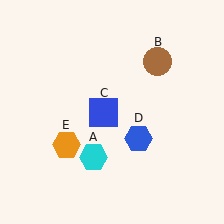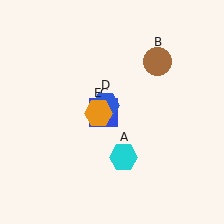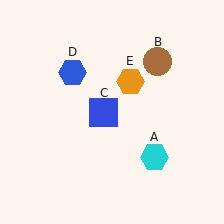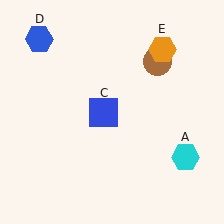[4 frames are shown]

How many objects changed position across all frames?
3 objects changed position: cyan hexagon (object A), blue hexagon (object D), orange hexagon (object E).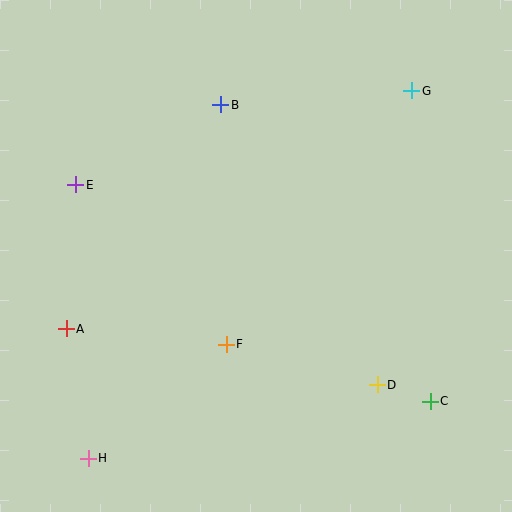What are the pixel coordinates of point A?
Point A is at (66, 329).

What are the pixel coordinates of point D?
Point D is at (377, 385).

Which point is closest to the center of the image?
Point F at (226, 344) is closest to the center.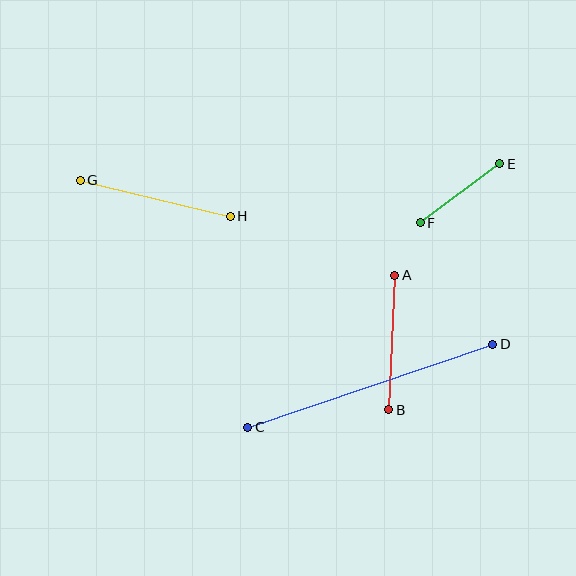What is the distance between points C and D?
The distance is approximately 259 pixels.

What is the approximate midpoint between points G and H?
The midpoint is at approximately (155, 198) pixels.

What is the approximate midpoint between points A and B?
The midpoint is at approximately (392, 342) pixels.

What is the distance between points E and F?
The distance is approximately 99 pixels.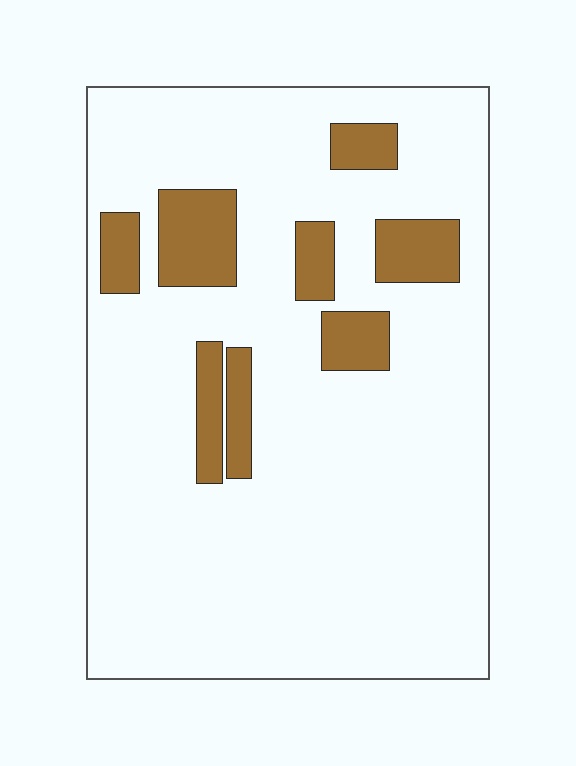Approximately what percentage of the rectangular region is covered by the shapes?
Approximately 15%.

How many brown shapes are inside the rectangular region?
8.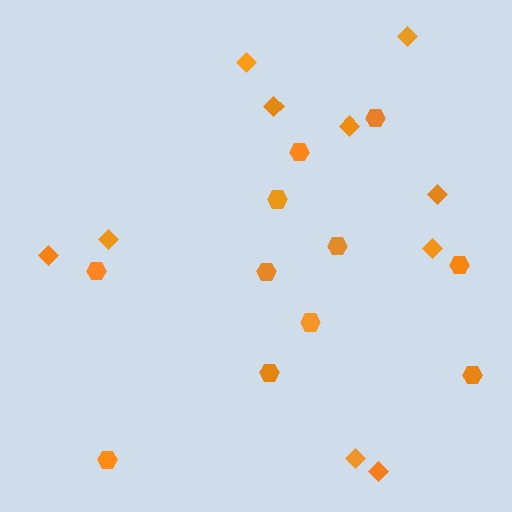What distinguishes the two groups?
There are 2 groups: one group of hexagons (11) and one group of diamonds (10).